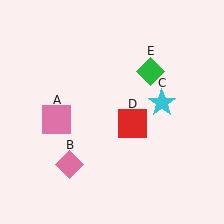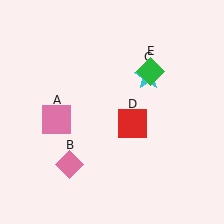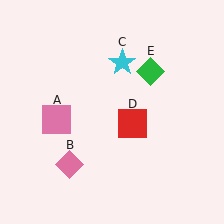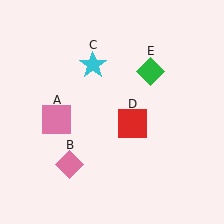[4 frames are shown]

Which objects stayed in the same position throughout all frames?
Pink square (object A) and pink diamond (object B) and red square (object D) and green diamond (object E) remained stationary.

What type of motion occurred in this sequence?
The cyan star (object C) rotated counterclockwise around the center of the scene.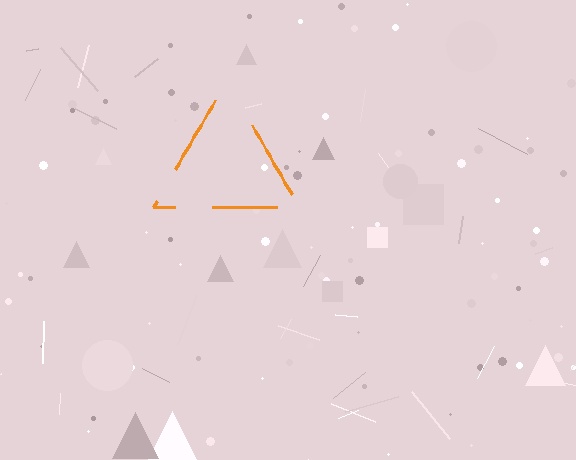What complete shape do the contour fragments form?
The contour fragments form a triangle.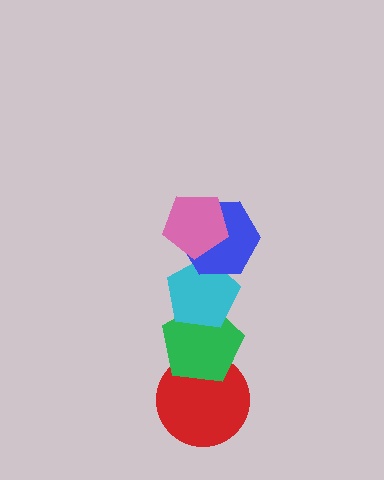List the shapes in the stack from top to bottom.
From top to bottom: the pink pentagon, the blue hexagon, the cyan pentagon, the green pentagon, the red circle.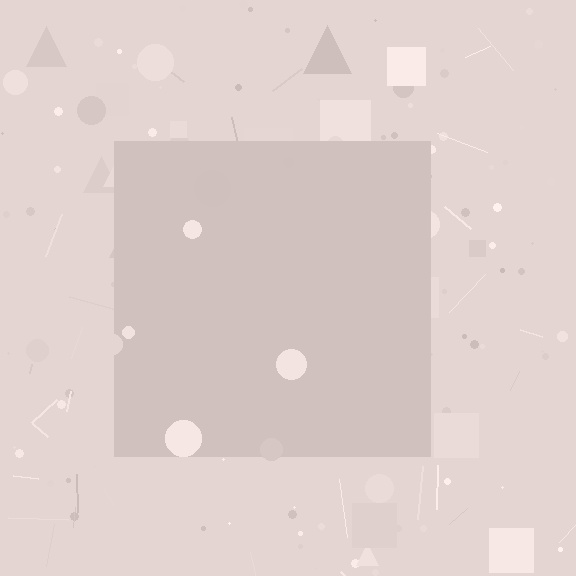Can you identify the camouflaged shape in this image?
The camouflaged shape is a square.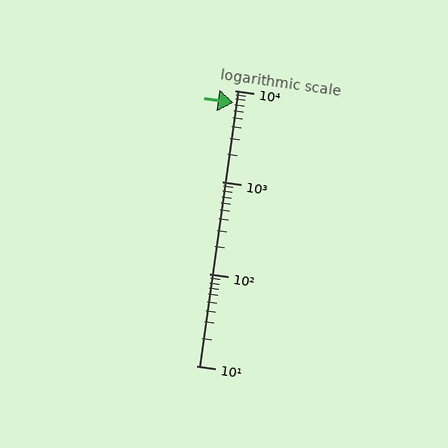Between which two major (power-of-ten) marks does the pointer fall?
The pointer is between 1000 and 10000.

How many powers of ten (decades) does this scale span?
The scale spans 3 decades, from 10 to 10000.